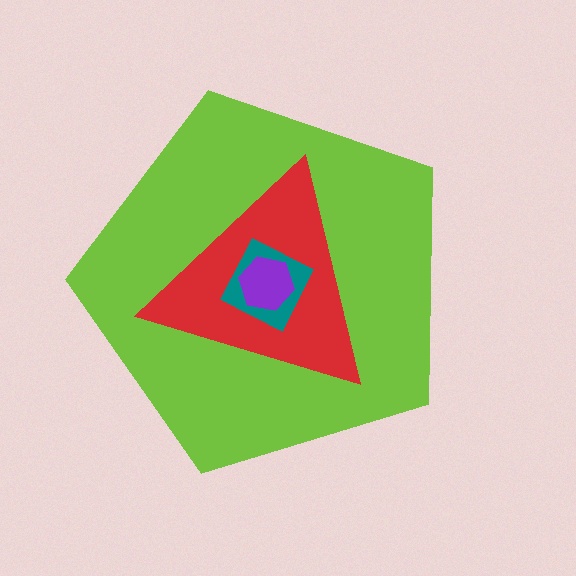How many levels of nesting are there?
4.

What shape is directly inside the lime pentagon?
The red triangle.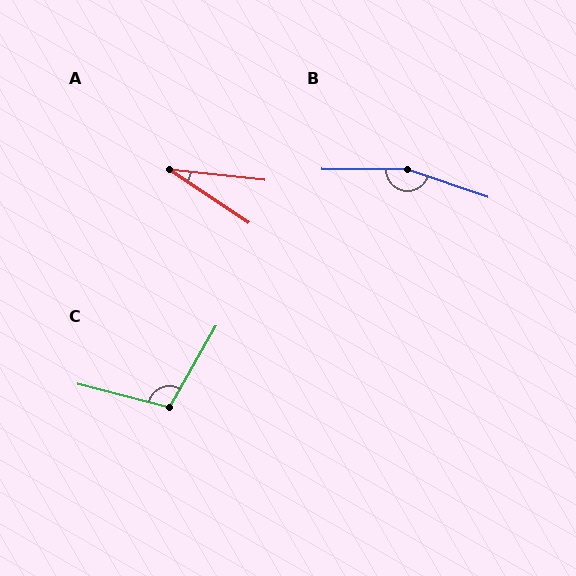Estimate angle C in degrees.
Approximately 105 degrees.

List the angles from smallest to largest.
A (28°), C (105°), B (162°).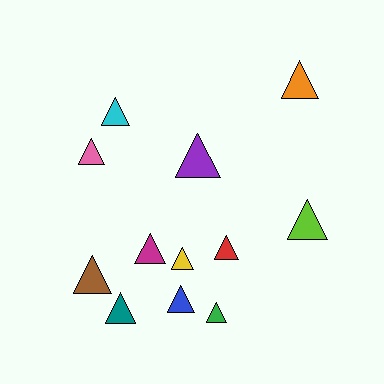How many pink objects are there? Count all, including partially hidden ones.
There is 1 pink object.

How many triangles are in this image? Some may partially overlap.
There are 12 triangles.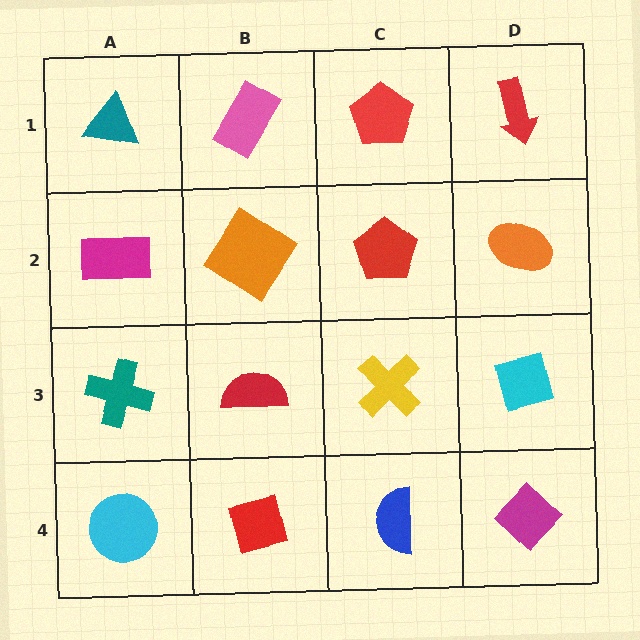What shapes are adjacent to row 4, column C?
A yellow cross (row 3, column C), a red square (row 4, column B), a magenta diamond (row 4, column D).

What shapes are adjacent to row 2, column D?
A red arrow (row 1, column D), a cyan square (row 3, column D), a red pentagon (row 2, column C).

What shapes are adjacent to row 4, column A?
A teal cross (row 3, column A), a red square (row 4, column B).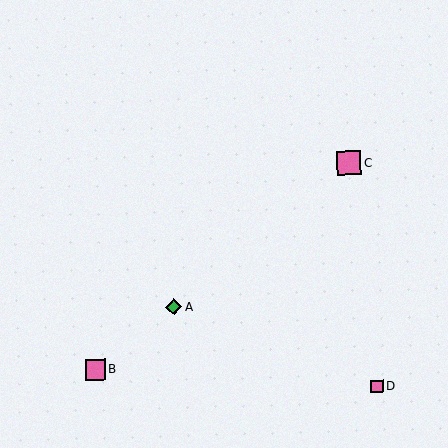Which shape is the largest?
The pink square (labeled C) is the largest.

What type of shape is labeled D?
Shape D is a pink square.